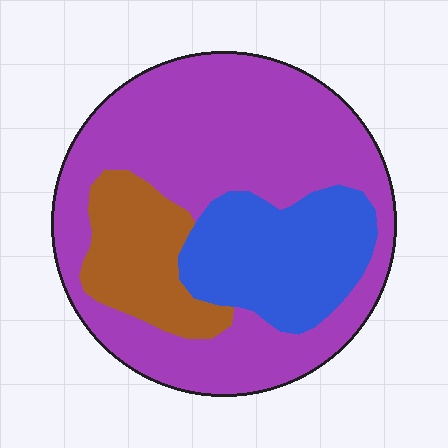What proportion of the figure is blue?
Blue covers 23% of the figure.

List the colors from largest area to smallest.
From largest to smallest: purple, blue, brown.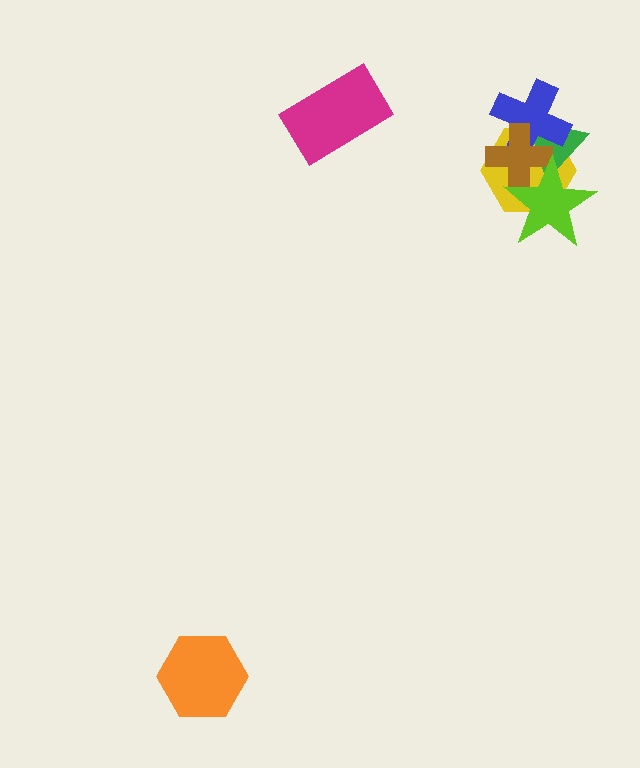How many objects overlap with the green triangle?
4 objects overlap with the green triangle.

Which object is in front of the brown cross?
The lime star is in front of the brown cross.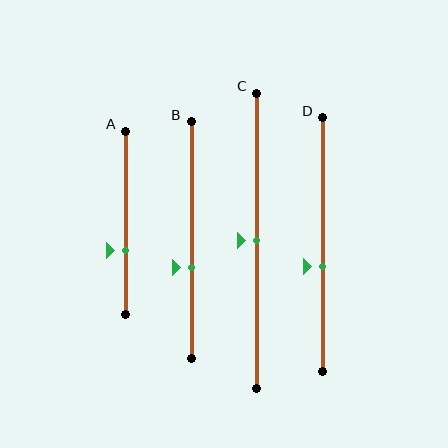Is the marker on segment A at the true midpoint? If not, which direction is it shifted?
No, the marker on segment A is shifted downward by about 15% of the segment length.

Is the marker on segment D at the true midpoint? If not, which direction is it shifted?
No, the marker on segment D is shifted downward by about 9% of the segment length.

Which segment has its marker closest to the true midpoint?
Segment C has its marker closest to the true midpoint.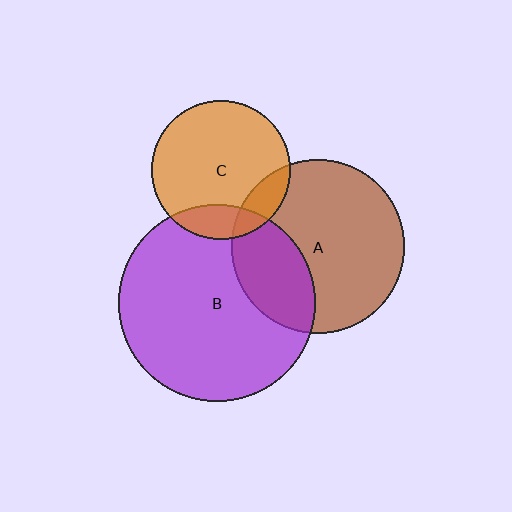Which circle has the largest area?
Circle B (purple).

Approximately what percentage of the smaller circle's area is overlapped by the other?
Approximately 15%.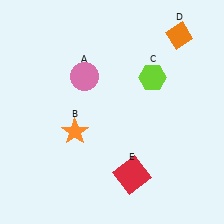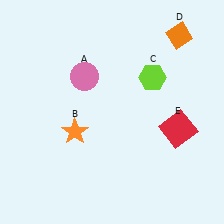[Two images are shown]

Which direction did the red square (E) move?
The red square (E) moved right.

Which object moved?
The red square (E) moved right.